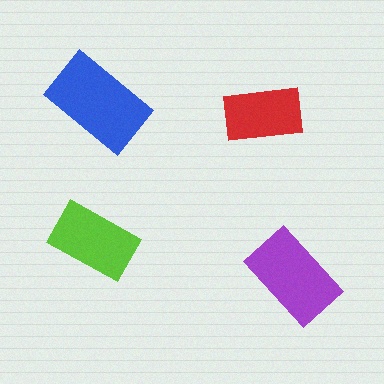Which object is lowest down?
The purple rectangle is bottommost.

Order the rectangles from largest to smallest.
the blue one, the purple one, the lime one, the red one.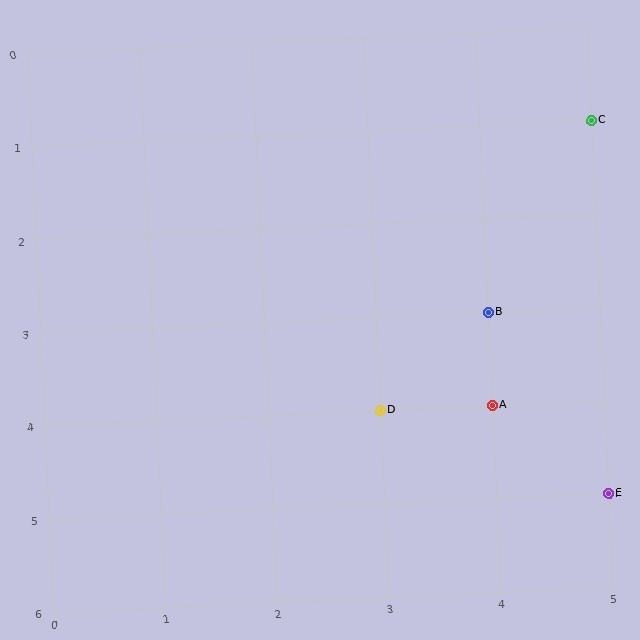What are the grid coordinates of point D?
Point D is at grid coordinates (3, 4).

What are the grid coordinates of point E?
Point E is at grid coordinates (5, 5).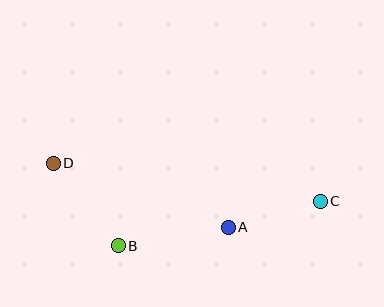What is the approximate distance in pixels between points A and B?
The distance between A and B is approximately 111 pixels.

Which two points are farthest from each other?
Points C and D are farthest from each other.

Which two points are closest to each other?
Points A and C are closest to each other.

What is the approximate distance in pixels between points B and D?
The distance between B and D is approximately 105 pixels.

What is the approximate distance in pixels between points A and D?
The distance between A and D is approximately 186 pixels.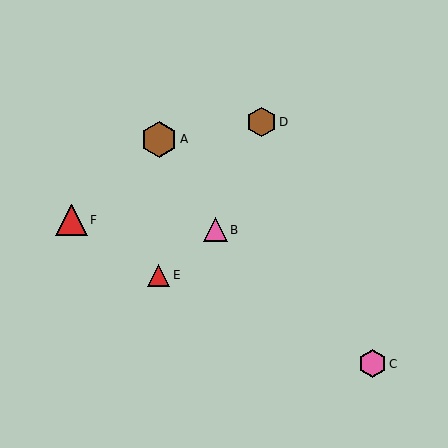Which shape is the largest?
The brown hexagon (labeled A) is the largest.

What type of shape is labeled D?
Shape D is a brown hexagon.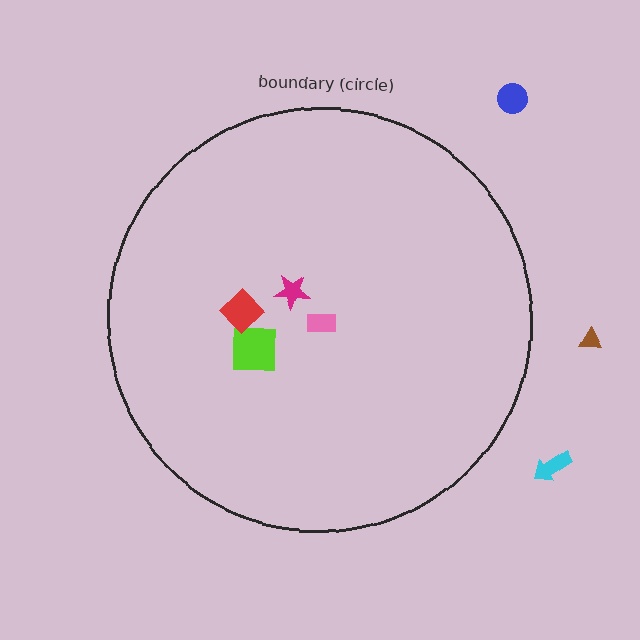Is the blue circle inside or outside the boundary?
Outside.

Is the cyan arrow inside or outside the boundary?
Outside.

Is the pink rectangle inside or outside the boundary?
Inside.